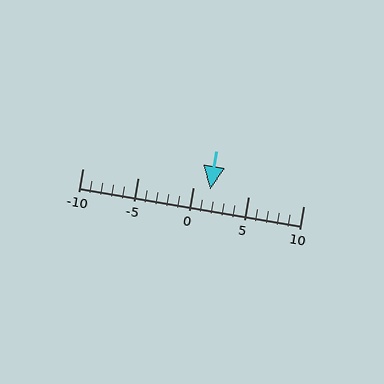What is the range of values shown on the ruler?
The ruler shows values from -10 to 10.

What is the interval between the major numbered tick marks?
The major tick marks are spaced 5 units apart.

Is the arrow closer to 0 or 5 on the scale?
The arrow is closer to 0.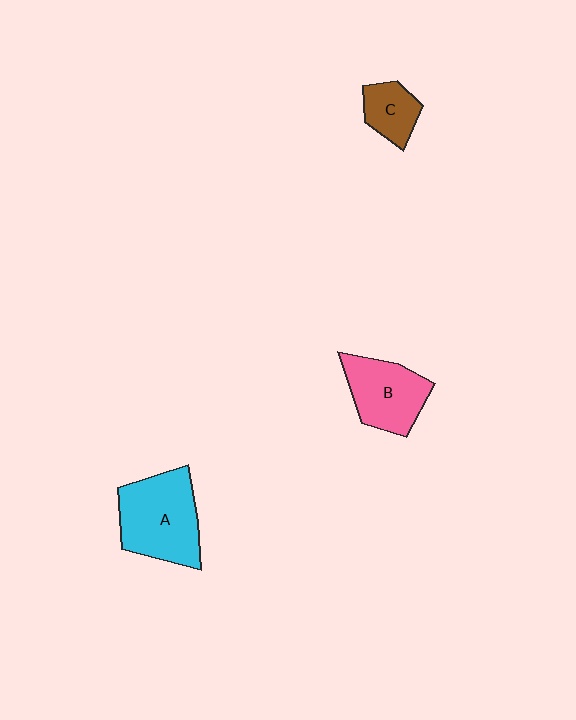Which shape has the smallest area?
Shape C (brown).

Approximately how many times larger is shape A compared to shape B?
Approximately 1.3 times.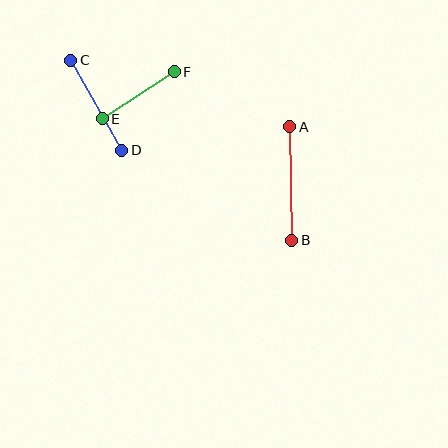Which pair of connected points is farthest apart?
Points A and B are farthest apart.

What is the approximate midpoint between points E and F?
The midpoint is at approximately (138, 95) pixels.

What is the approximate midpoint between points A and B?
The midpoint is at approximately (291, 183) pixels.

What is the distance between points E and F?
The distance is approximately 86 pixels.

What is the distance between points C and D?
The distance is approximately 103 pixels.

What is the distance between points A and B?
The distance is approximately 114 pixels.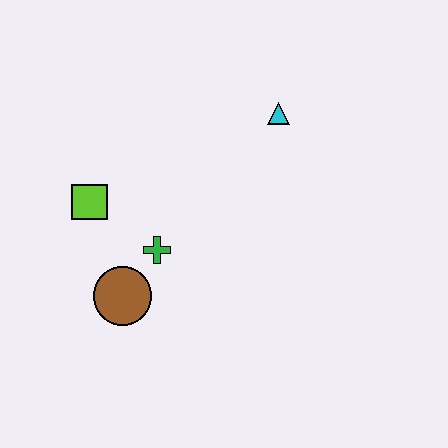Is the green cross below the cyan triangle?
Yes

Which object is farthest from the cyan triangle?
The brown circle is farthest from the cyan triangle.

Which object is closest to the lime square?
The green cross is closest to the lime square.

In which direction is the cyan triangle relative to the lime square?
The cyan triangle is to the right of the lime square.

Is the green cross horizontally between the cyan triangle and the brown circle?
Yes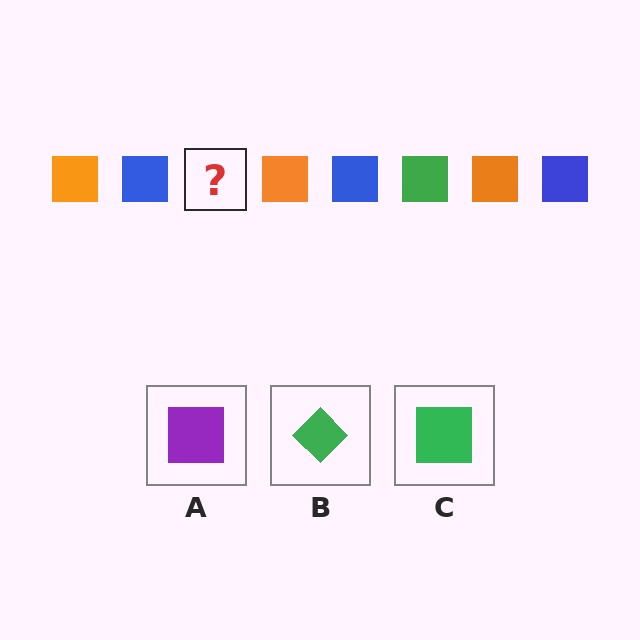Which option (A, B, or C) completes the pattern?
C.